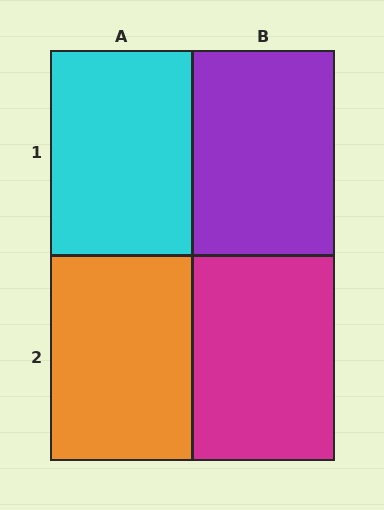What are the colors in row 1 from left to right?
Cyan, purple.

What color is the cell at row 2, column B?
Magenta.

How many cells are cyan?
1 cell is cyan.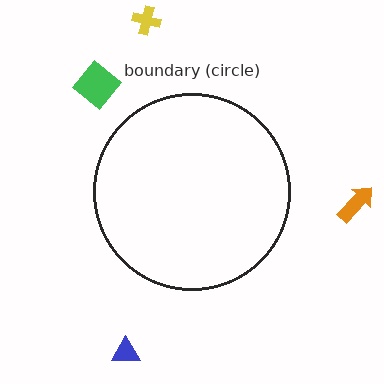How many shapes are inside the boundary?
0 inside, 4 outside.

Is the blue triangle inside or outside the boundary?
Outside.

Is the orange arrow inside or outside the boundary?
Outside.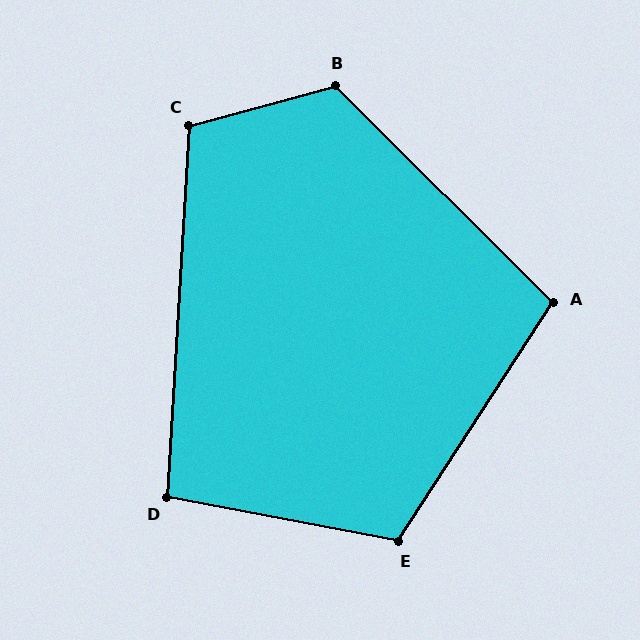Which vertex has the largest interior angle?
B, at approximately 120 degrees.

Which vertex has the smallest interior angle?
D, at approximately 97 degrees.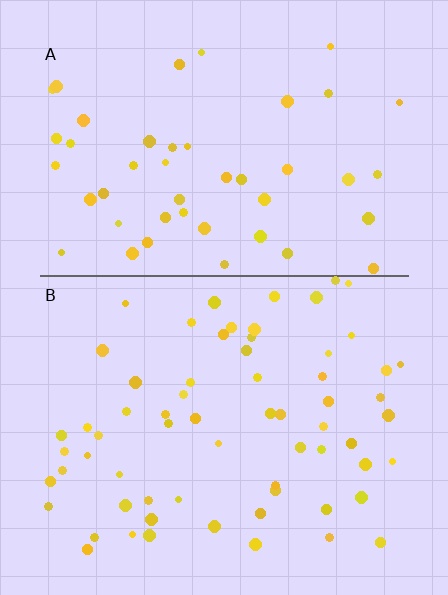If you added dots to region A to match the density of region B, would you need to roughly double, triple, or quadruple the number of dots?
Approximately double.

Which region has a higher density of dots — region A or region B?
B (the bottom).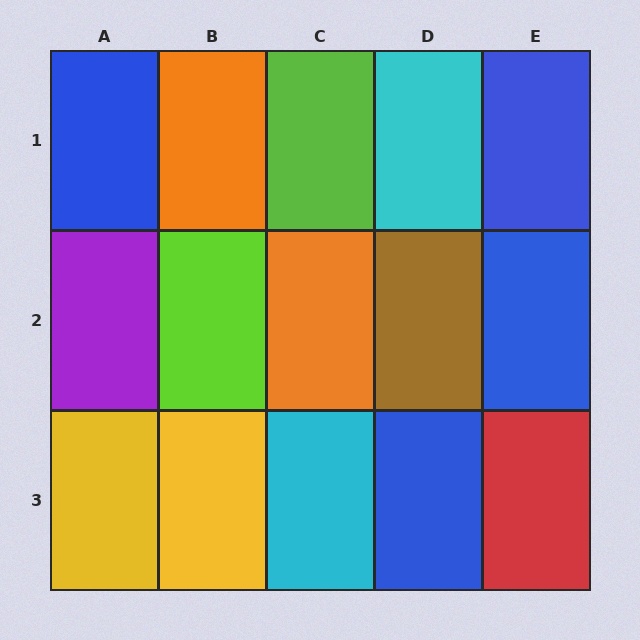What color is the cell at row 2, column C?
Orange.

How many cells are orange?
2 cells are orange.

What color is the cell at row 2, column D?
Brown.